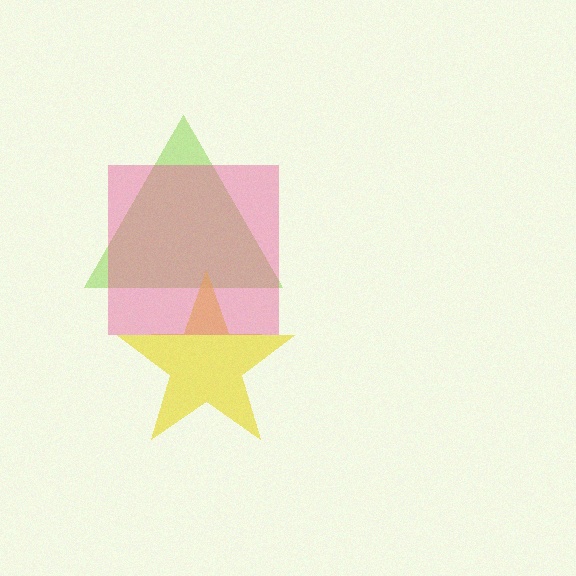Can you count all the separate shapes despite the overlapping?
Yes, there are 3 separate shapes.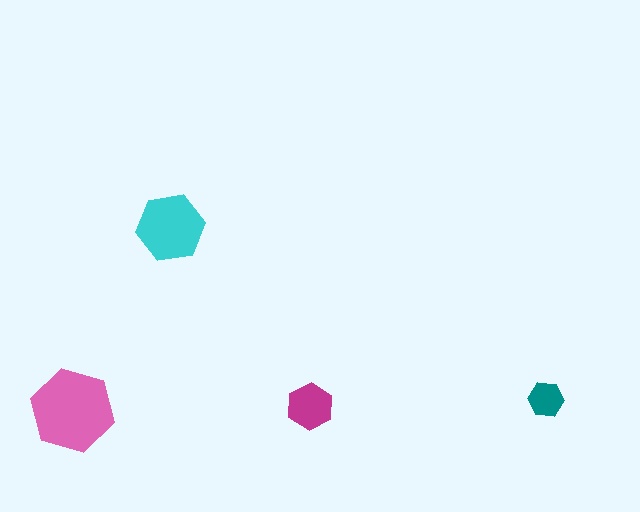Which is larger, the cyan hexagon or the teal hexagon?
The cyan one.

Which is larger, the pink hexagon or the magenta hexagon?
The pink one.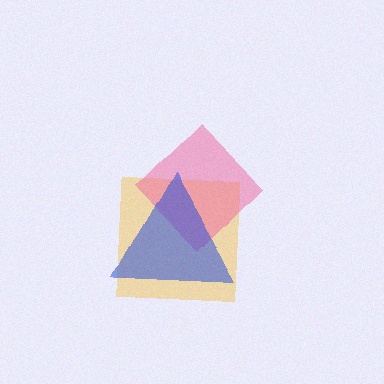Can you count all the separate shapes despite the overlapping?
Yes, there are 3 separate shapes.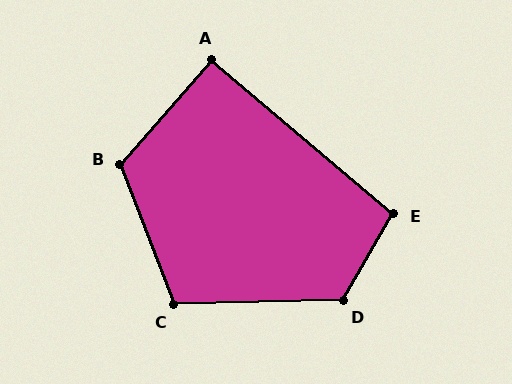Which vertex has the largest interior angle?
D, at approximately 121 degrees.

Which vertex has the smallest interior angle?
A, at approximately 91 degrees.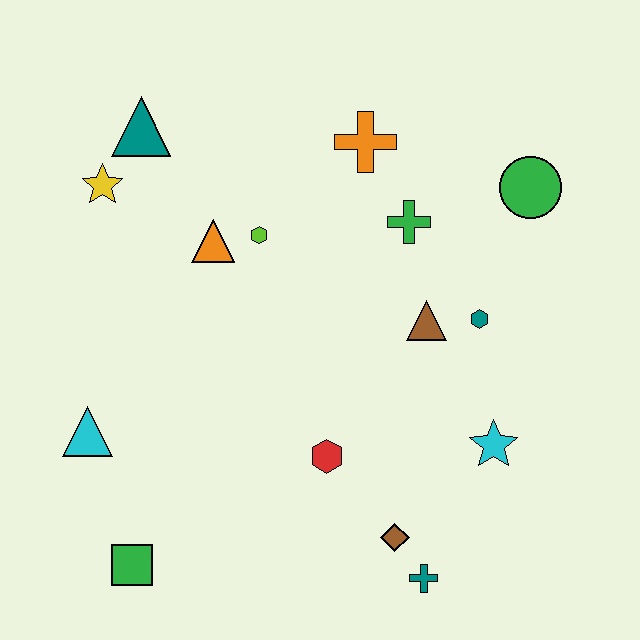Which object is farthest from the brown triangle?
The green square is farthest from the brown triangle.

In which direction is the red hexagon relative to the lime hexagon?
The red hexagon is below the lime hexagon.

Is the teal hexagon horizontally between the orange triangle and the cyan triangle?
No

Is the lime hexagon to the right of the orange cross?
No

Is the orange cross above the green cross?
Yes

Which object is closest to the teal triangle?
The yellow star is closest to the teal triangle.